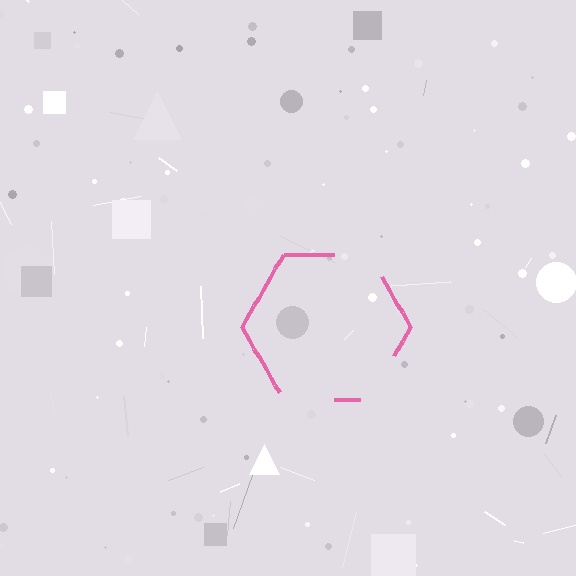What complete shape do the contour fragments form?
The contour fragments form a hexagon.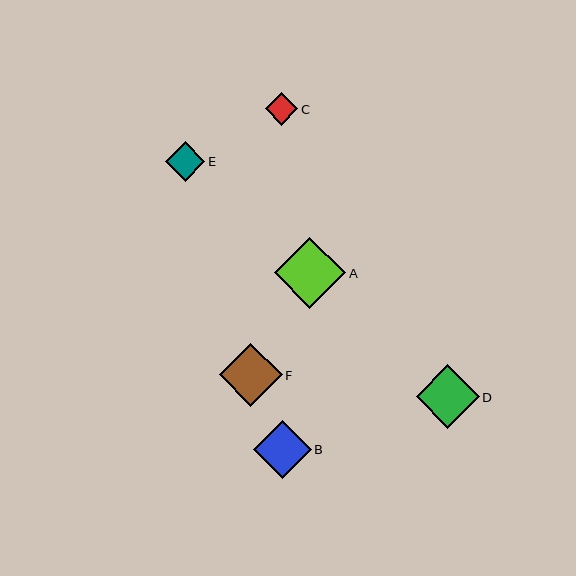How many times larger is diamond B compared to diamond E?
Diamond B is approximately 1.5 times the size of diamond E.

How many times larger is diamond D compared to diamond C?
Diamond D is approximately 1.9 times the size of diamond C.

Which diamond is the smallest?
Diamond C is the smallest with a size of approximately 33 pixels.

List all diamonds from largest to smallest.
From largest to smallest: A, D, F, B, E, C.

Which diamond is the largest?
Diamond A is the largest with a size of approximately 71 pixels.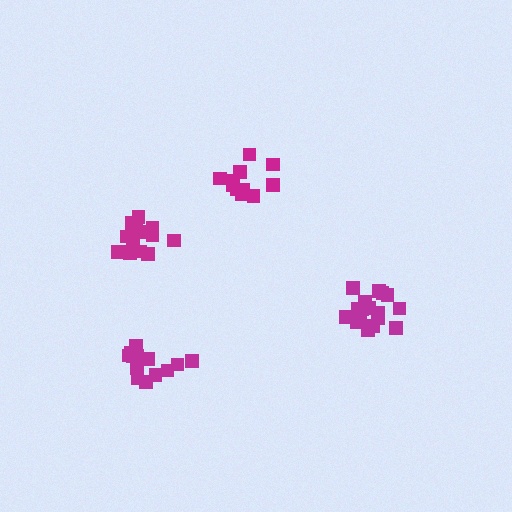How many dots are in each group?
Group 1: 14 dots, Group 2: 16 dots, Group 3: 11 dots, Group 4: 17 dots (58 total).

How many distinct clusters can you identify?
There are 4 distinct clusters.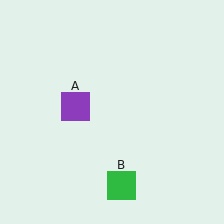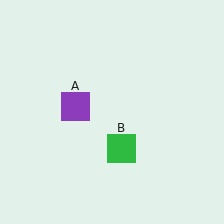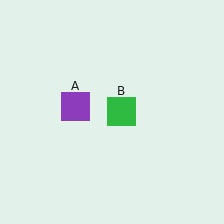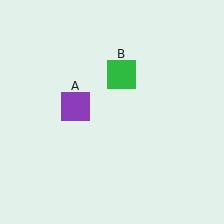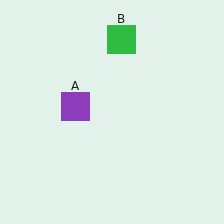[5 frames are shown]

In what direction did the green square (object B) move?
The green square (object B) moved up.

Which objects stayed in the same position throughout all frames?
Purple square (object A) remained stationary.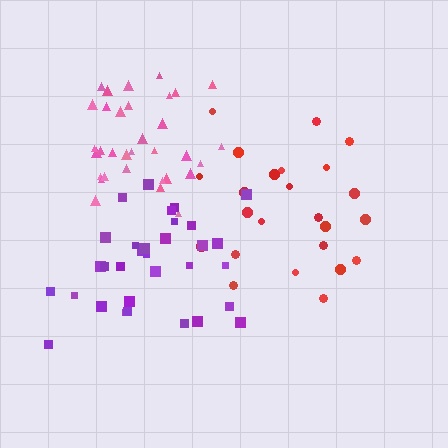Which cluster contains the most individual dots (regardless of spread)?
Pink (33).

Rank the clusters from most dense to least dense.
pink, purple, red.